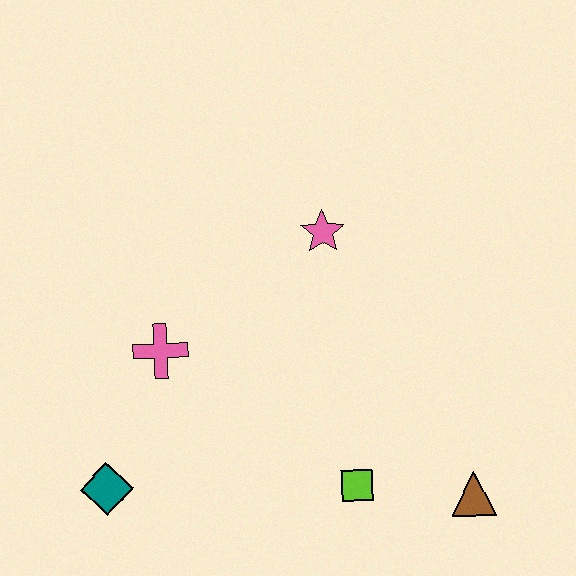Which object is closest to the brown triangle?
The lime square is closest to the brown triangle.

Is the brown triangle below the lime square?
Yes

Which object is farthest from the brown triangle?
The teal diamond is farthest from the brown triangle.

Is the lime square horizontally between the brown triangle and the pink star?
Yes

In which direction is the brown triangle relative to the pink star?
The brown triangle is below the pink star.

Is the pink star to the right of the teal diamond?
Yes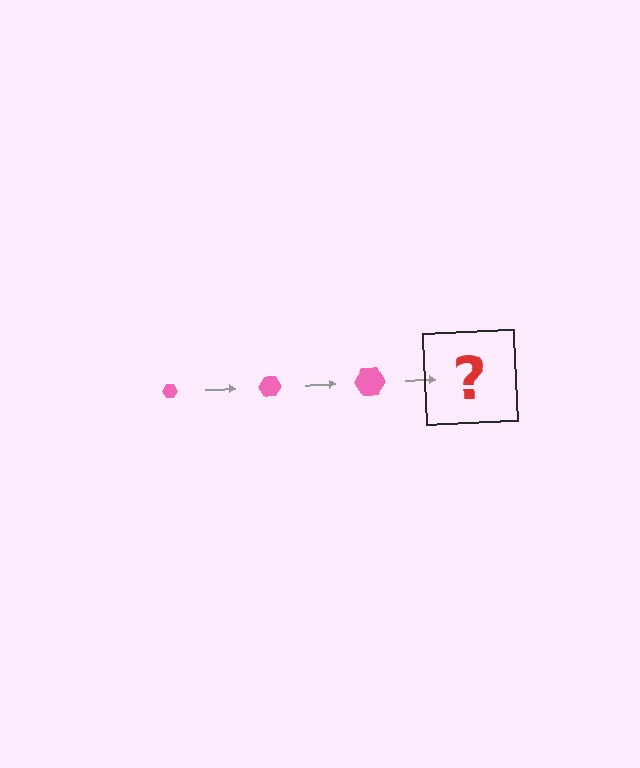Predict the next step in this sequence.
The next step is a pink hexagon, larger than the previous one.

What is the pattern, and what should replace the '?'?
The pattern is that the hexagon gets progressively larger each step. The '?' should be a pink hexagon, larger than the previous one.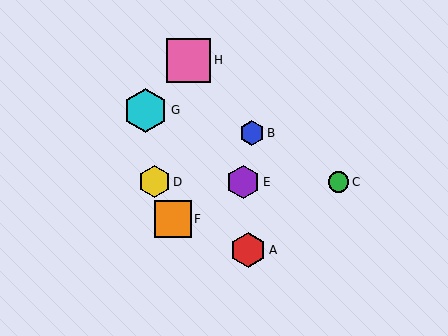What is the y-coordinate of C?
Object C is at y≈182.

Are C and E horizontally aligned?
Yes, both are at y≈182.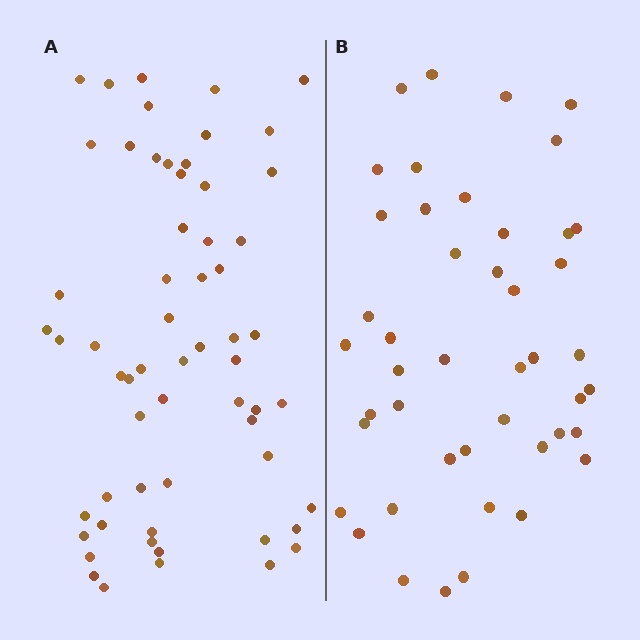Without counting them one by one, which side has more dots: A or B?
Region A (the left region) has more dots.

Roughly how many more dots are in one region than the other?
Region A has approximately 15 more dots than region B.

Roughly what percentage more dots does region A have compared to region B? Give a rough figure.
About 35% more.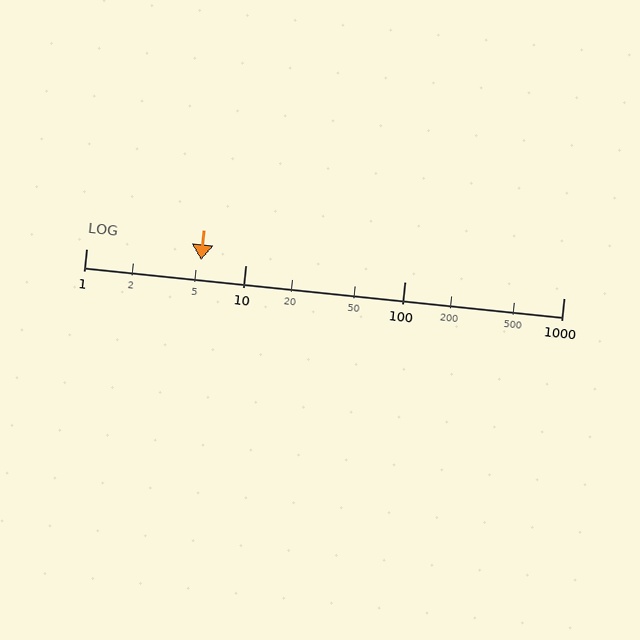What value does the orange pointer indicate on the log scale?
The pointer indicates approximately 5.3.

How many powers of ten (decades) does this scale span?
The scale spans 3 decades, from 1 to 1000.